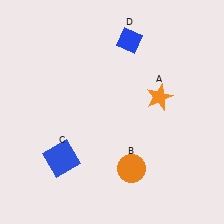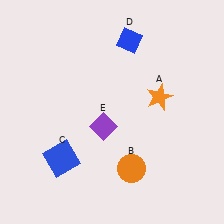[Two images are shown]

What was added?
A purple diamond (E) was added in Image 2.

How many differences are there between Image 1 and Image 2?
There is 1 difference between the two images.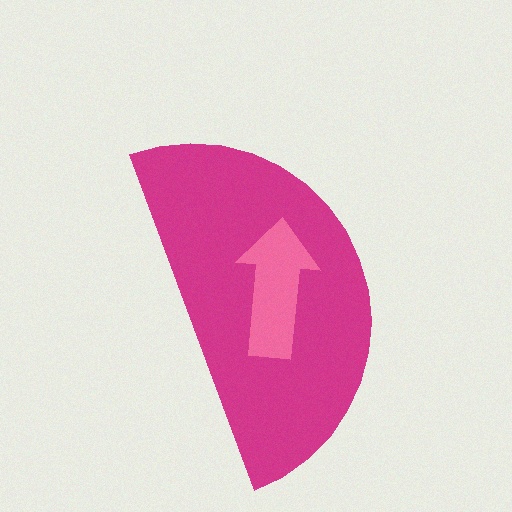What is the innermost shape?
The pink arrow.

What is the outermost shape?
The magenta semicircle.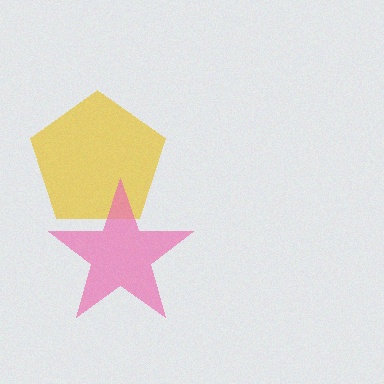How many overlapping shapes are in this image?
There are 2 overlapping shapes in the image.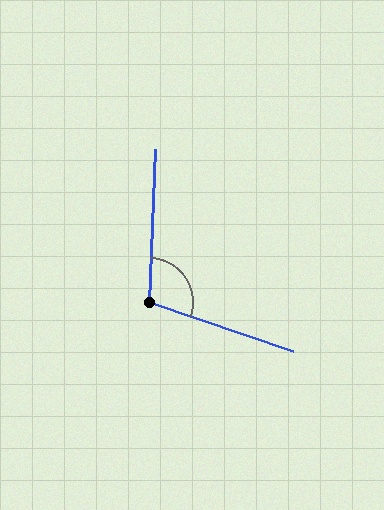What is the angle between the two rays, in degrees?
Approximately 106 degrees.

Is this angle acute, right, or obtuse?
It is obtuse.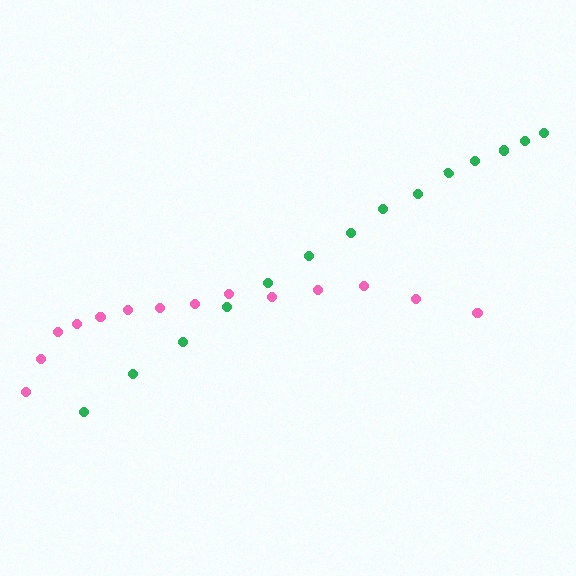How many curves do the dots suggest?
There are 2 distinct paths.